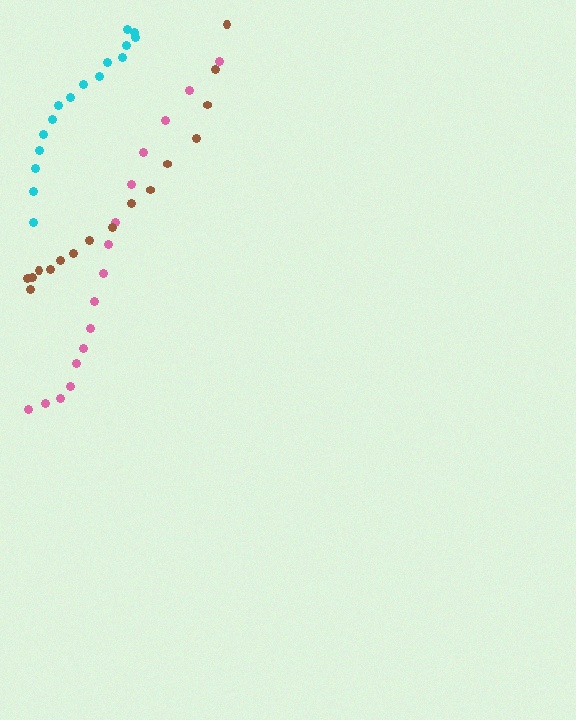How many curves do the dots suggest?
There are 3 distinct paths.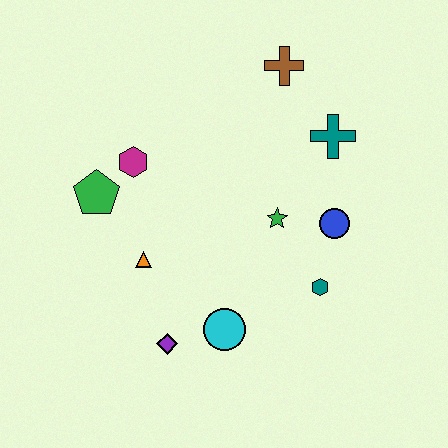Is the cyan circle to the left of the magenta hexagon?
No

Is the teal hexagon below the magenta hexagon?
Yes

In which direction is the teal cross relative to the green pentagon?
The teal cross is to the right of the green pentagon.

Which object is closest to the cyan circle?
The purple diamond is closest to the cyan circle.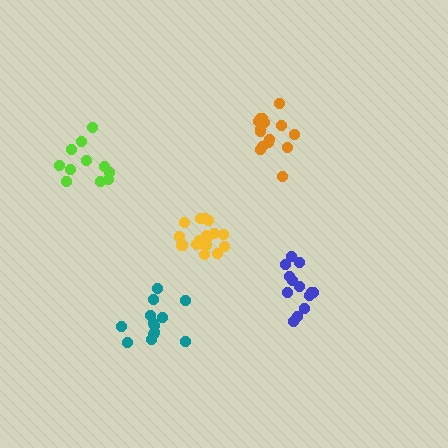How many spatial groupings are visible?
There are 5 spatial groupings.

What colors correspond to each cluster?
The clusters are colored: orange, yellow, teal, blue, lime.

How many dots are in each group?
Group 1: 15 dots, Group 2: 17 dots, Group 3: 13 dots, Group 4: 13 dots, Group 5: 11 dots (69 total).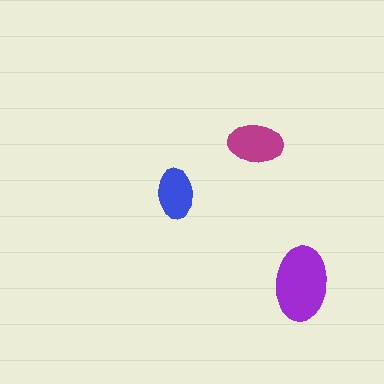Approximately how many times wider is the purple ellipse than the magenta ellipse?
About 1.5 times wider.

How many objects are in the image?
There are 3 objects in the image.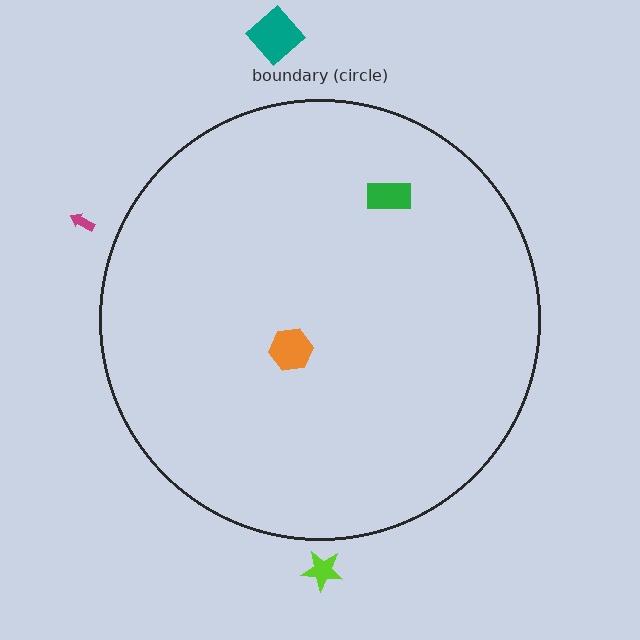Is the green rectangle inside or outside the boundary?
Inside.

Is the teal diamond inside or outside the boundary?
Outside.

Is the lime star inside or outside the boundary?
Outside.